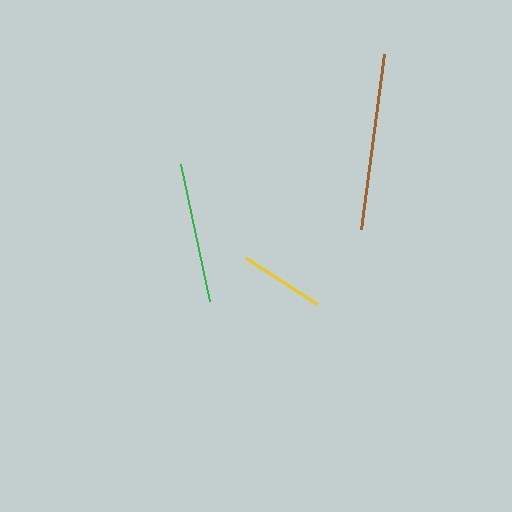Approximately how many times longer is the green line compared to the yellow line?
The green line is approximately 1.7 times the length of the yellow line.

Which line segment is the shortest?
The yellow line is the shortest at approximately 84 pixels.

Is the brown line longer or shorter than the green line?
The brown line is longer than the green line.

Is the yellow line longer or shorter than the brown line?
The brown line is longer than the yellow line.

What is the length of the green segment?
The green segment is approximately 140 pixels long.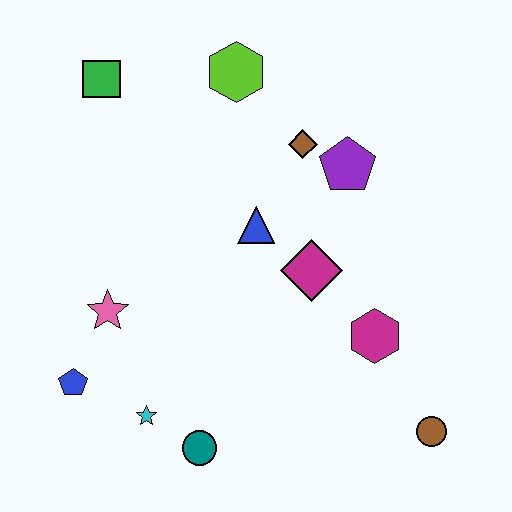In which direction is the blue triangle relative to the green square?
The blue triangle is to the right of the green square.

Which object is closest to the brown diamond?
The purple pentagon is closest to the brown diamond.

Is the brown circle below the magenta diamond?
Yes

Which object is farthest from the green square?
The brown circle is farthest from the green square.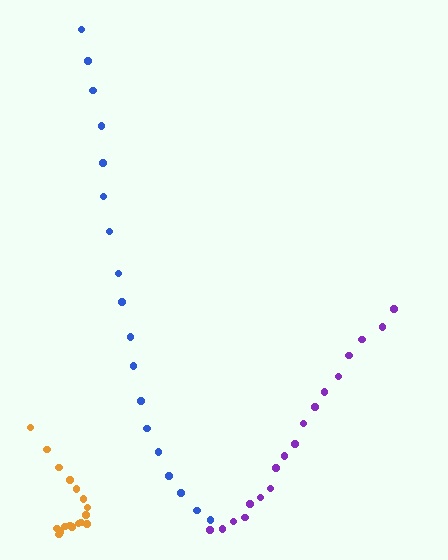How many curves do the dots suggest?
There are 3 distinct paths.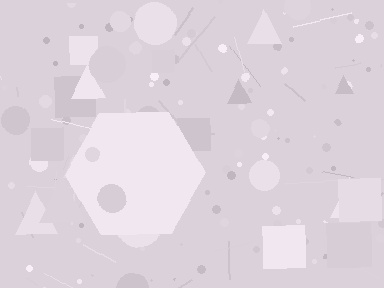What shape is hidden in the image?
A hexagon is hidden in the image.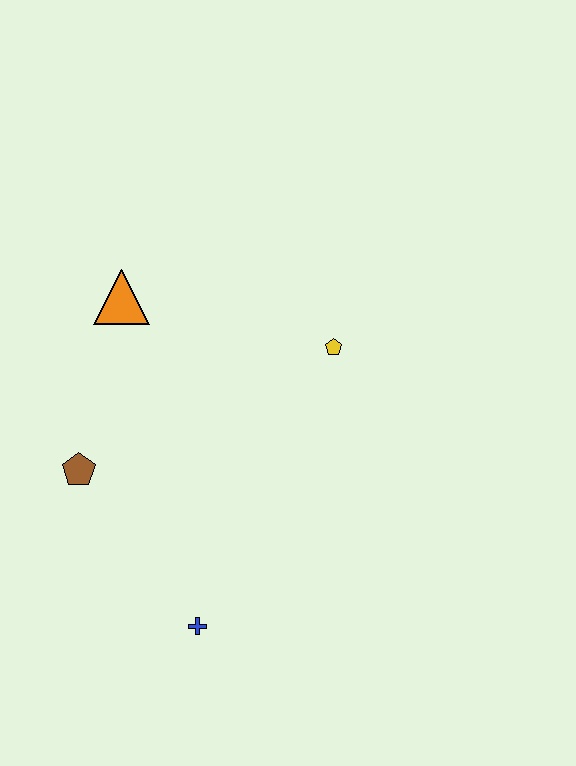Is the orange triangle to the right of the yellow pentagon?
No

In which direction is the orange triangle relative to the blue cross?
The orange triangle is above the blue cross.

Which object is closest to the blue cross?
The brown pentagon is closest to the blue cross.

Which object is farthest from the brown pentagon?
The yellow pentagon is farthest from the brown pentagon.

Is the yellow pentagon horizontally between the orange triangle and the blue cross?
No